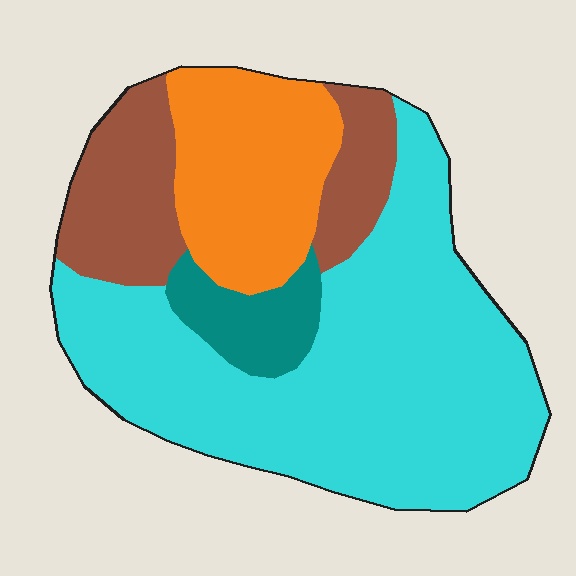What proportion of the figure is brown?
Brown takes up less than a quarter of the figure.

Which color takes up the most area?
Cyan, at roughly 55%.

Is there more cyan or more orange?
Cyan.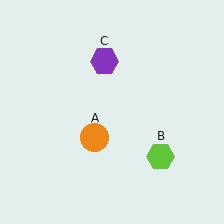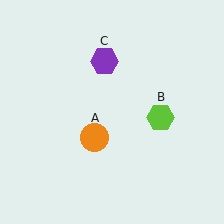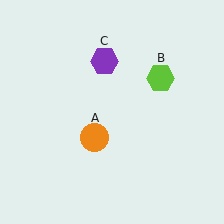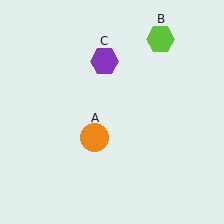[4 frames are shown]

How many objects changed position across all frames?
1 object changed position: lime hexagon (object B).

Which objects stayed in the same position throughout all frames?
Orange circle (object A) and purple hexagon (object C) remained stationary.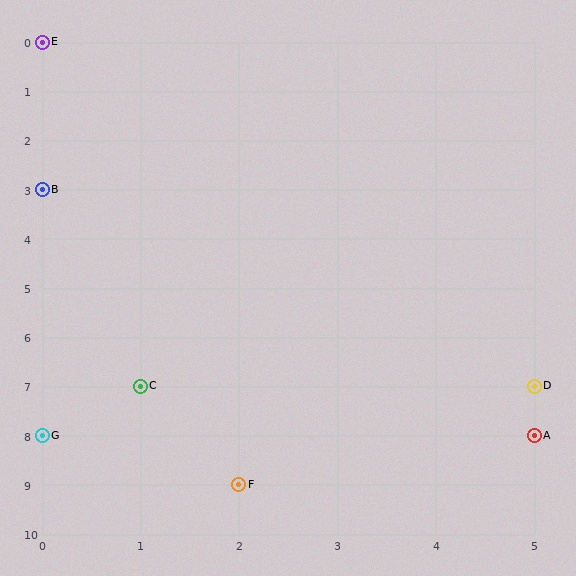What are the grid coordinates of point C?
Point C is at grid coordinates (1, 7).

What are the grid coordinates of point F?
Point F is at grid coordinates (2, 9).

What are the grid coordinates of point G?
Point G is at grid coordinates (0, 8).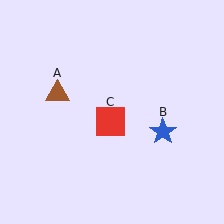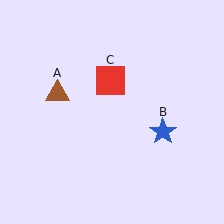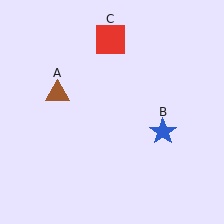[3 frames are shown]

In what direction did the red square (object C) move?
The red square (object C) moved up.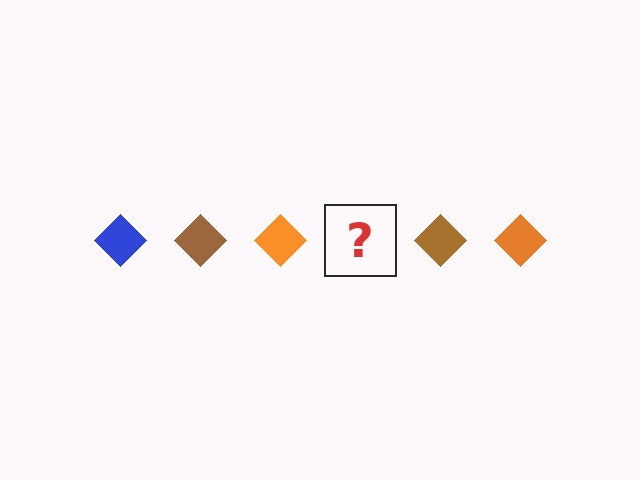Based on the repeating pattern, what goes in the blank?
The blank should be a blue diamond.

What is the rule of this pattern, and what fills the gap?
The rule is that the pattern cycles through blue, brown, orange diamonds. The gap should be filled with a blue diamond.